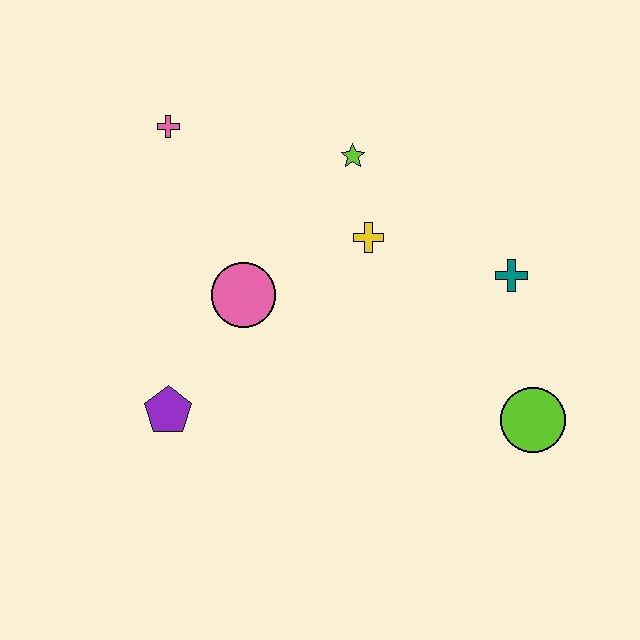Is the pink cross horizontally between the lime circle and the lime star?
No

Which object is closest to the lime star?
The yellow cross is closest to the lime star.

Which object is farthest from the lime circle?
The pink cross is farthest from the lime circle.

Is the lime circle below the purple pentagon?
Yes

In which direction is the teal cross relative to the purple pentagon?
The teal cross is to the right of the purple pentagon.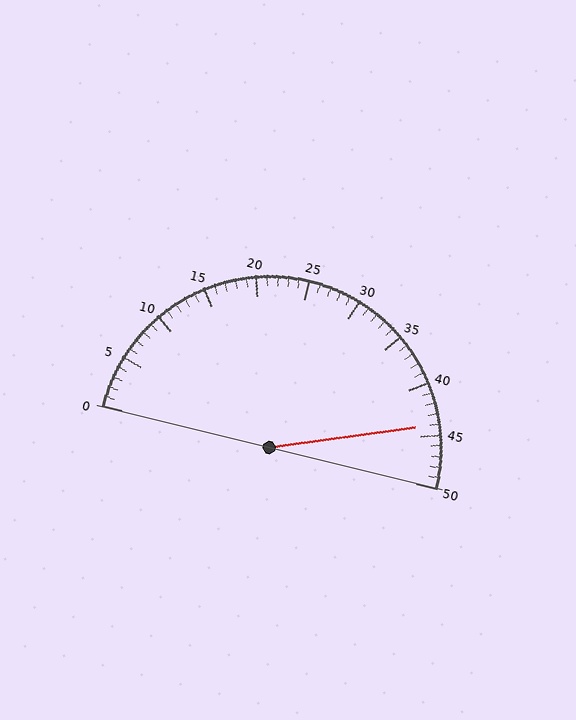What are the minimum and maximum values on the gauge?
The gauge ranges from 0 to 50.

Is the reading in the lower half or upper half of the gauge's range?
The reading is in the upper half of the range (0 to 50).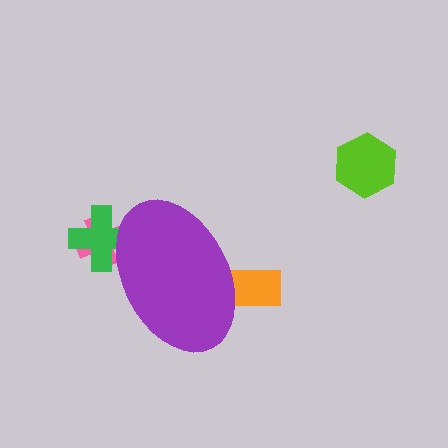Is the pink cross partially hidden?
Yes, the pink cross is partially hidden behind the purple ellipse.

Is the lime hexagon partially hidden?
No, the lime hexagon is fully visible.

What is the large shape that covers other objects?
A purple ellipse.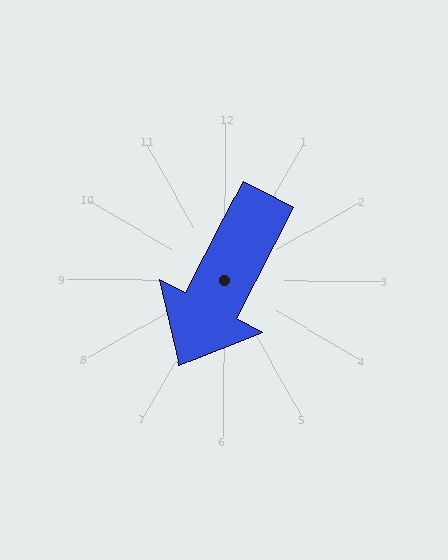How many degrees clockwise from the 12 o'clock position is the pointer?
Approximately 207 degrees.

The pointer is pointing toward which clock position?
Roughly 7 o'clock.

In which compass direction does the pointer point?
Southwest.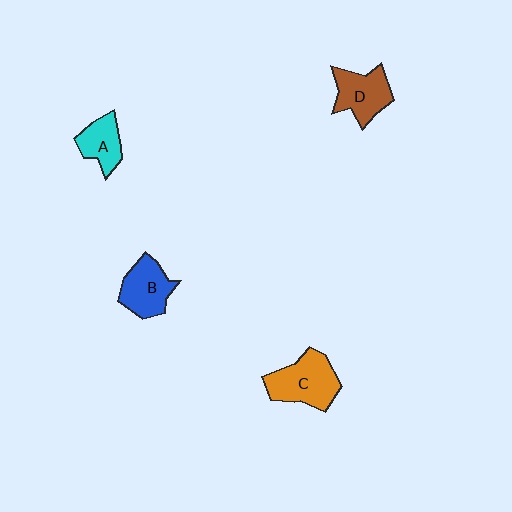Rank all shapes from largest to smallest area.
From largest to smallest: C (orange), D (brown), B (blue), A (cyan).